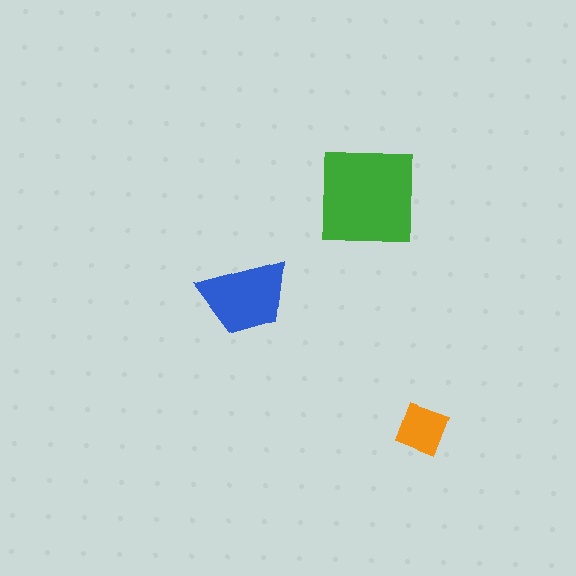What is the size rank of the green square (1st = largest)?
1st.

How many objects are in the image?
There are 3 objects in the image.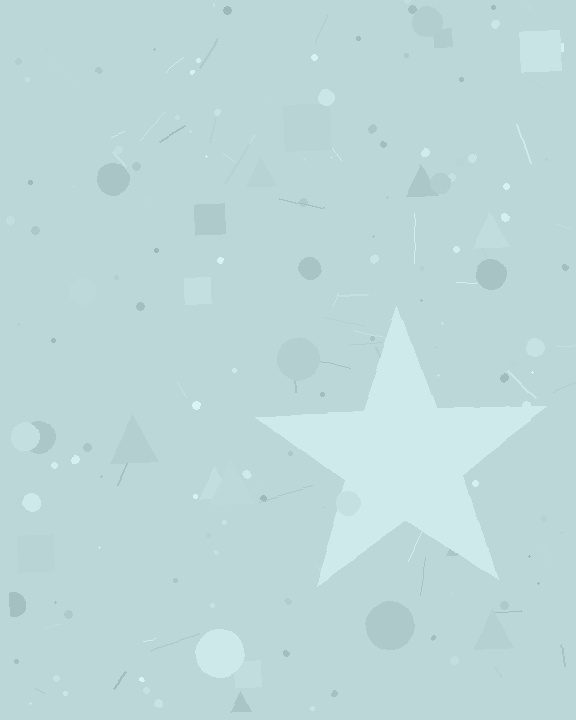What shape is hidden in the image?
A star is hidden in the image.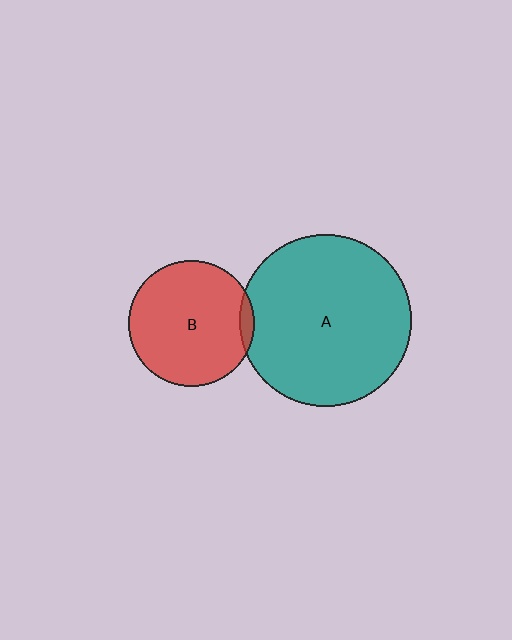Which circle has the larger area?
Circle A (teal).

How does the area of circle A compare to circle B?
Approximately 1.9 times.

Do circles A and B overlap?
Yes.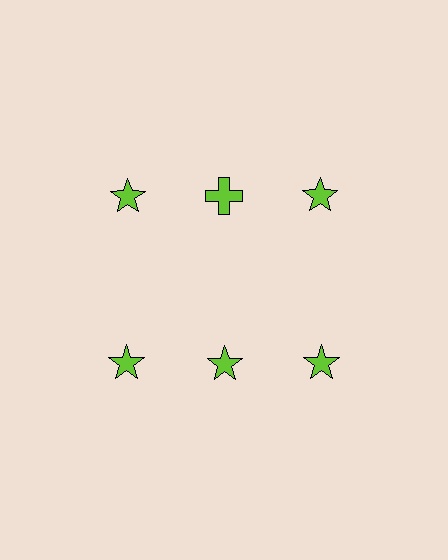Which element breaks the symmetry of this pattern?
The lime cross in the top row, second from left column breaks the symmetry. All other shapes are lime stars.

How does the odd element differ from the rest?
It has a different shape: cross instead of star.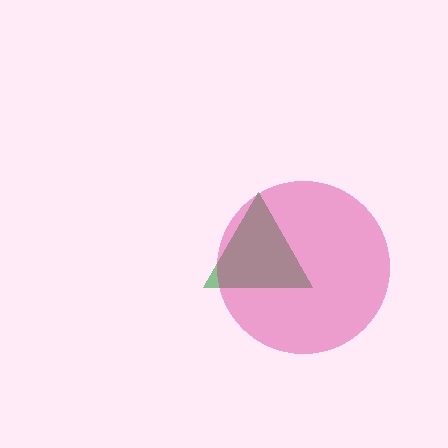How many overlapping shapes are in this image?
There are 2 overlapping shapes in the image.